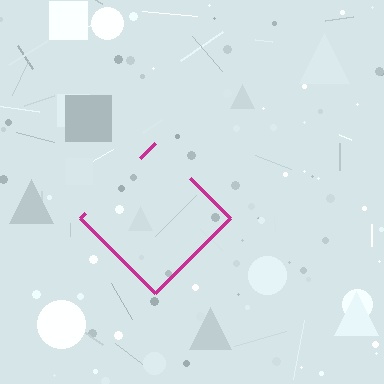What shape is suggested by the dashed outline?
The dashed outline suggests a diamond.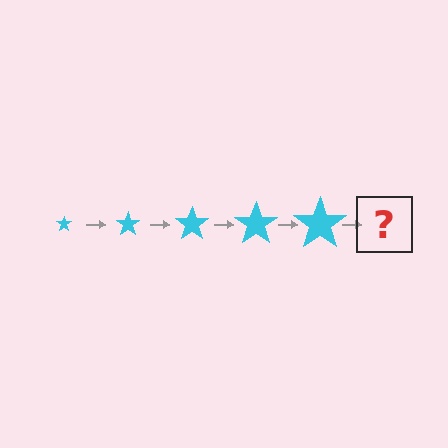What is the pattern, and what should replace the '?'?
The pattern is that the star gets progressively larger each step. The '?' should be a cyan star, larger than the previous one.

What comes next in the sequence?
The next element should be a cyan star, larger than the previous one.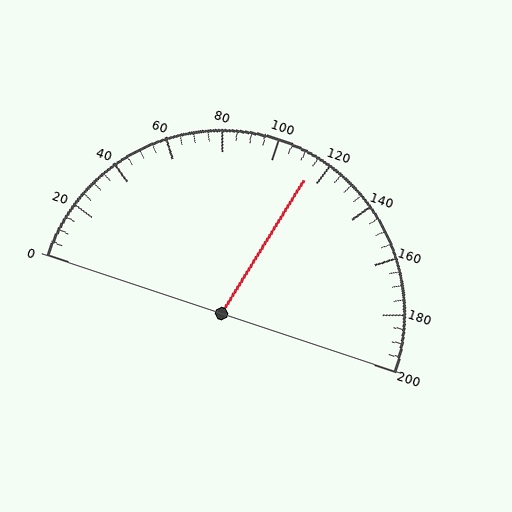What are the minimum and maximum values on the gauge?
The gauge ranges from 0 to 200.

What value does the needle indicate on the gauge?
The needle indicates approximately 115.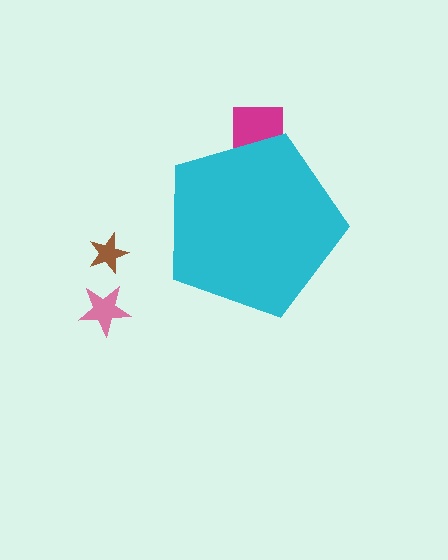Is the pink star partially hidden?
No, the pink star is fully visible.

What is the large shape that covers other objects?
A cyan pentagon.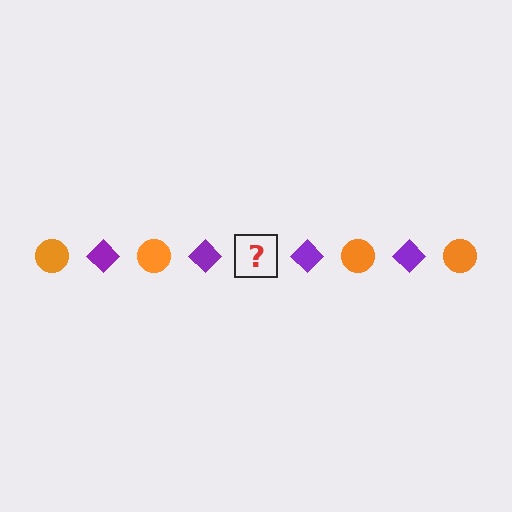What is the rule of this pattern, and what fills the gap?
The rule is that the pattern alternates between orange circle and purple diamond. The gap should be filled with an orange circle.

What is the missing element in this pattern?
The missing element is an orange circle.